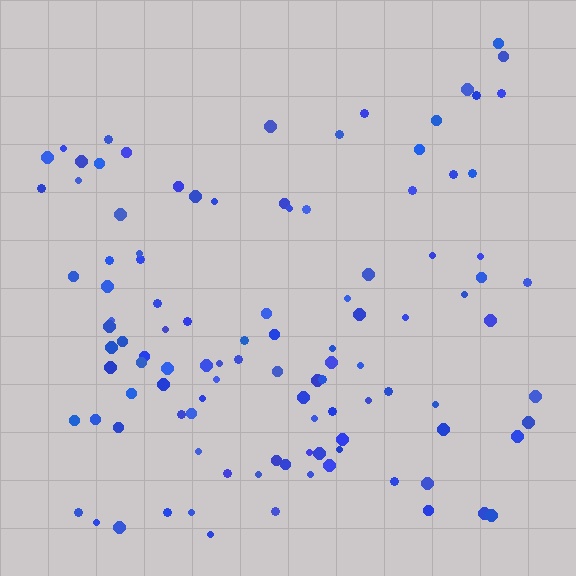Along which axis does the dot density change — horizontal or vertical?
Vertical.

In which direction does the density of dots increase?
From top to bottom, with the bottom side densest.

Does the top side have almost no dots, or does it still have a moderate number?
Still a moderate number, just noticeably fewer than the bottom.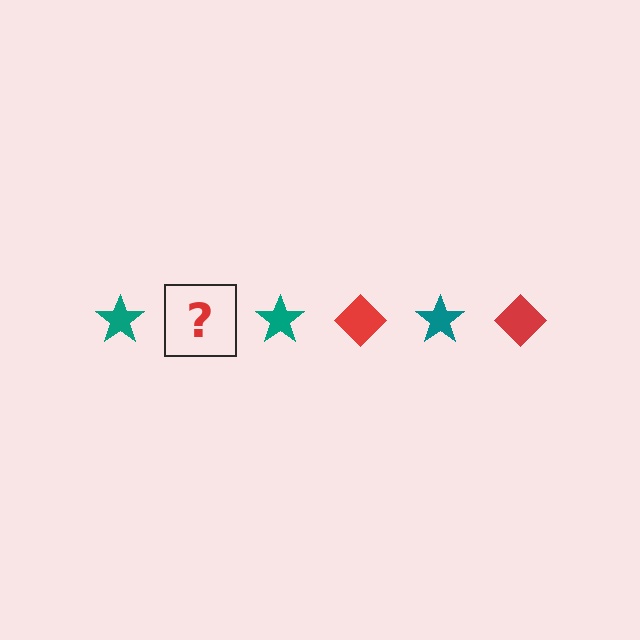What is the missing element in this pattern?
The missing element is a red diamond.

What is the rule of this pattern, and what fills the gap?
The rule is that the pattern alternates between teal star and red diamond. The gap should be filled with a red diamond.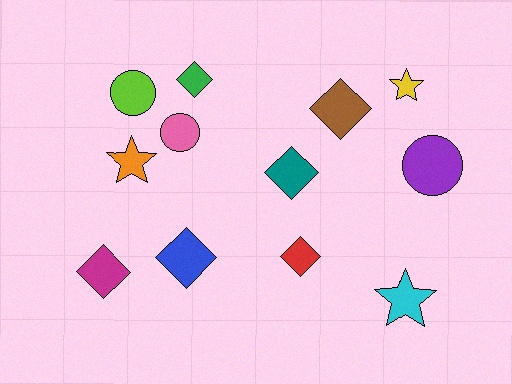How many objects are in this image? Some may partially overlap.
There are 12 objects.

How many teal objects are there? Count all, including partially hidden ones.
There is 1 teal object.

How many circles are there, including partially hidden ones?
There are 3 circles.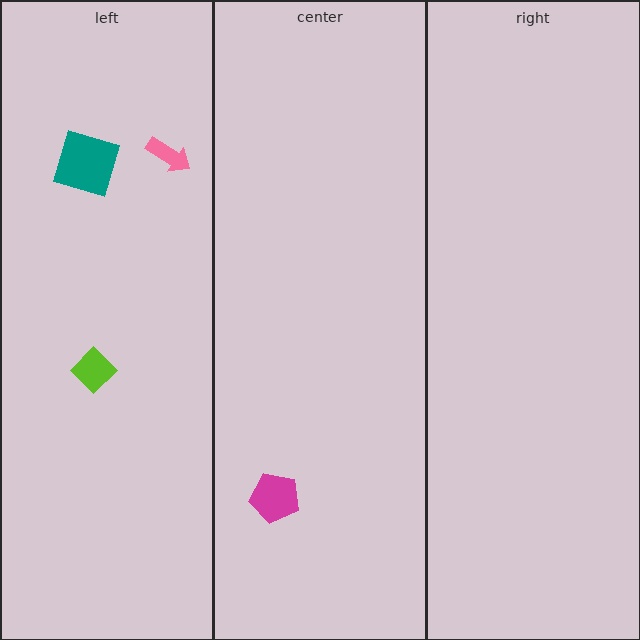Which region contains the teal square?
The left region.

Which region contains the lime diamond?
The left region.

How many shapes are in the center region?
1.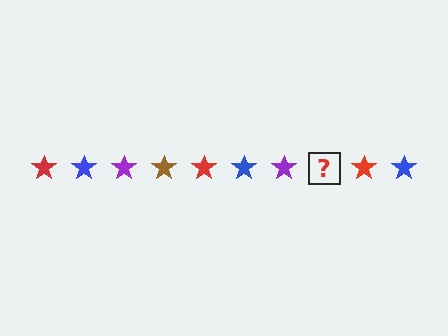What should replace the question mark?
The question mark should be replaced with a brown star.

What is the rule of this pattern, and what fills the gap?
The rule is that the pattern cycles through red, blue, purple, brown stars. The gap should be filled with a brown star.